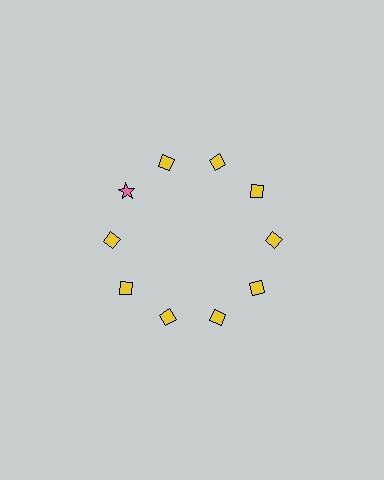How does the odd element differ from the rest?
It differs in both color (pink instead of yellow) and shape (star instead of diamond).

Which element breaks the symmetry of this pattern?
The pink star at roughly the 10 o'clock position breaks the symmetry. All other shapes are yellow diamonds.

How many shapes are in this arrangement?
There are 10 shapes arranged in a ring pattern.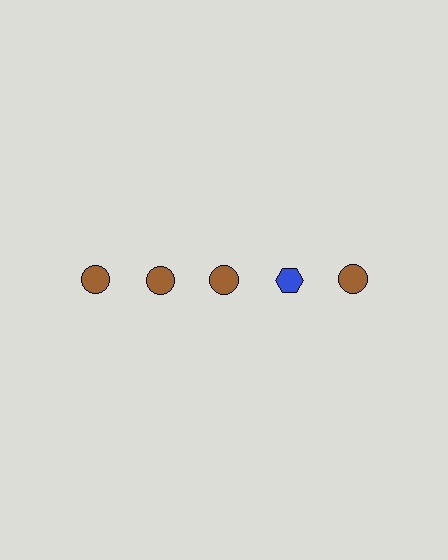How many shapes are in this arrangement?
There are 5 shapes arranged in a grid pattern.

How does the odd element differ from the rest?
It differs in both color (blue instead of brown) and shape (hexagon instead of circle).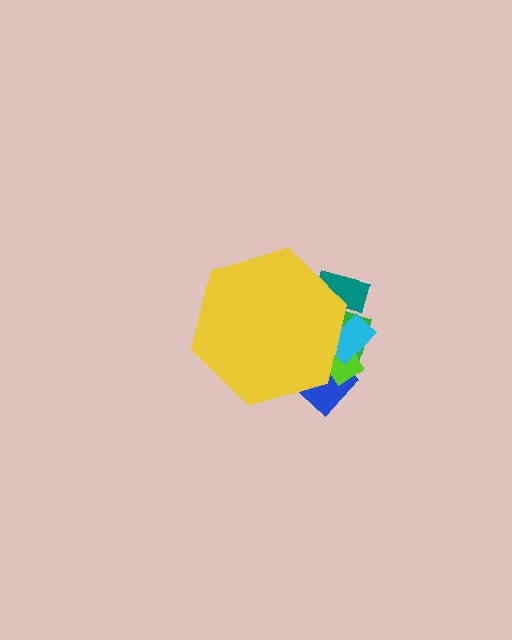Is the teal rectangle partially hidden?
Yes, the teal rectangle is partially hidden behind the yellow hexagon.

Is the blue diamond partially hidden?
Yes, the blue diamond is partially hidden behind the yellow hexagon.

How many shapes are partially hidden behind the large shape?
5 shapes are partially hidden.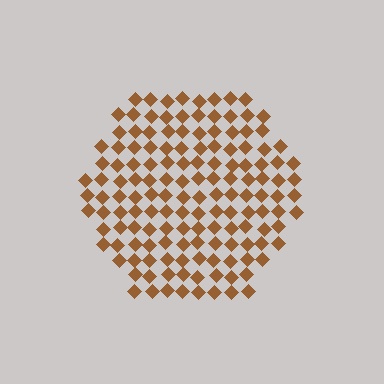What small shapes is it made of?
It is made of small diamonds.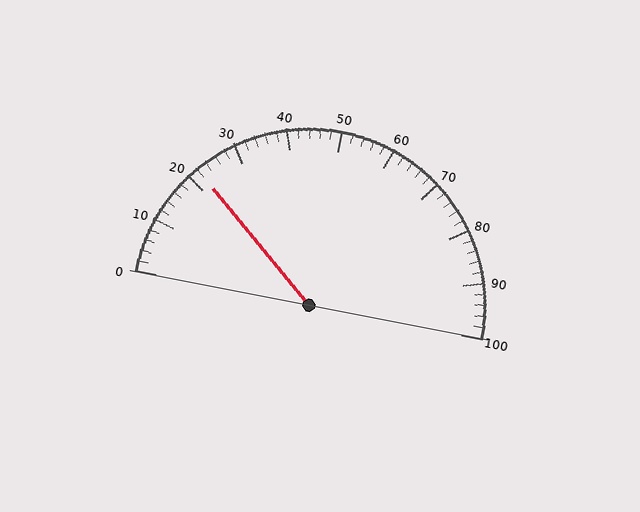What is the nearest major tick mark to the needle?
The nearest major tick mark is 20.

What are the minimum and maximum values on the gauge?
The gauge ranges from 0 to 100.